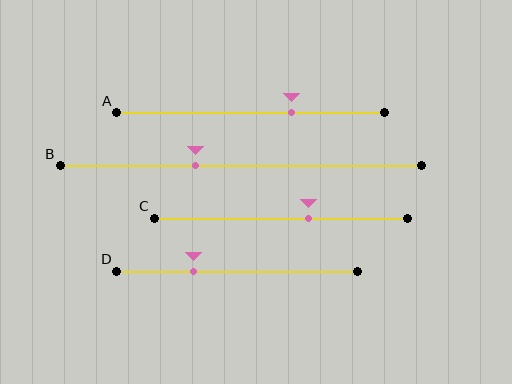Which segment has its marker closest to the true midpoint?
Segment C has its marker closest to the true midpoint.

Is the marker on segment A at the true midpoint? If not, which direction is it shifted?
No, the marker on segment A is shifted to the right by about 16% of the segment length.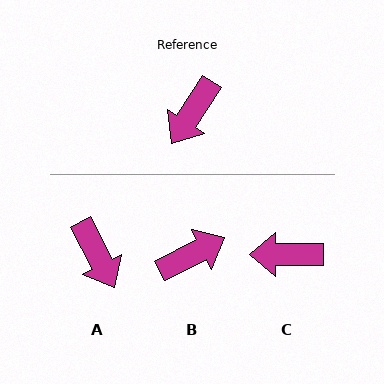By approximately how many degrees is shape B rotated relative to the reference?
Approximately 150 degrees counter-clockwise.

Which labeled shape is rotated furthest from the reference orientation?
B, about 150 degrees away.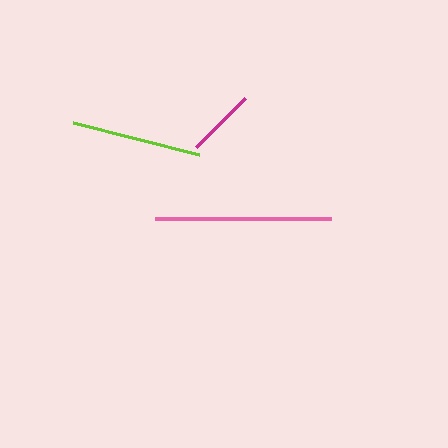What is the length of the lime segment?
The lime segment is approximately 130 pixels long.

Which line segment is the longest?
The pink line is the longest at approximately 177 pixels.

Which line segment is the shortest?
The magenta line is the shortest at approximately 69 pixels.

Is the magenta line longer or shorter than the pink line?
The pink line is longer than the magenta line.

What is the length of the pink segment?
The pink segment is approximately 177 pixels long.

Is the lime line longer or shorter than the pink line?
The pink line is longer than the lime line.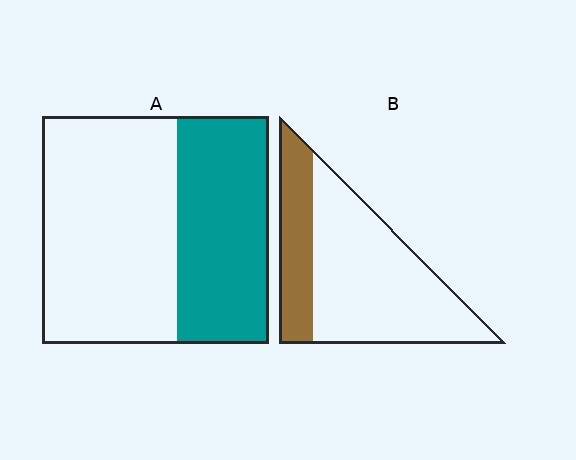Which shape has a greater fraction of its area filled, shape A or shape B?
Shape A.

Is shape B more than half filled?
No.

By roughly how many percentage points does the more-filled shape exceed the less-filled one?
By roughly 15 percentage points (A over B).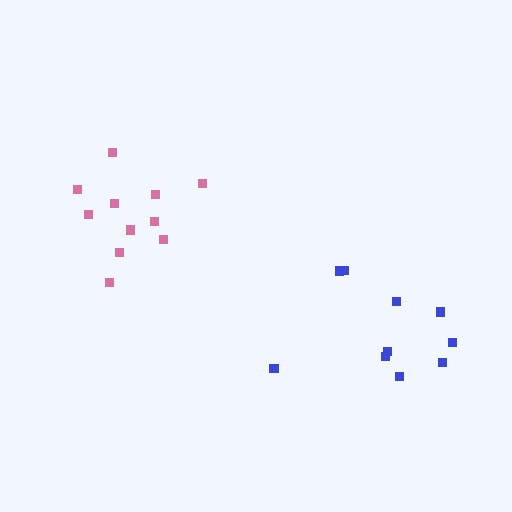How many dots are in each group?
Group 1: 11 dots, Group 2: 10 dots (21 total).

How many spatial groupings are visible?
There are 2 spatial groupings.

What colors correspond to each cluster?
The clusters are colored: pink, blue.